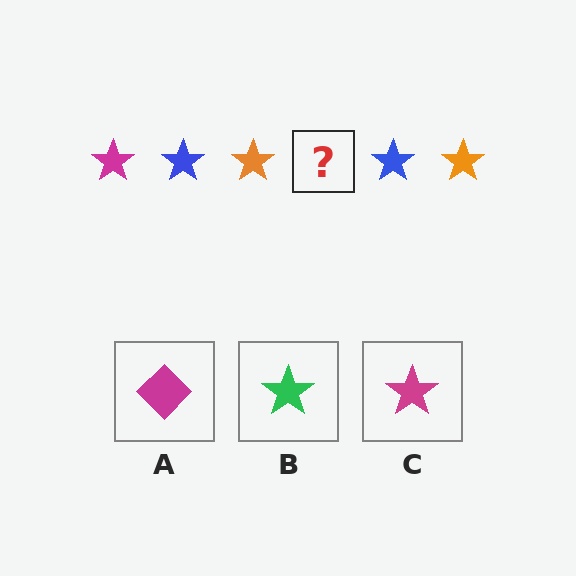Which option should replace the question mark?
Option C.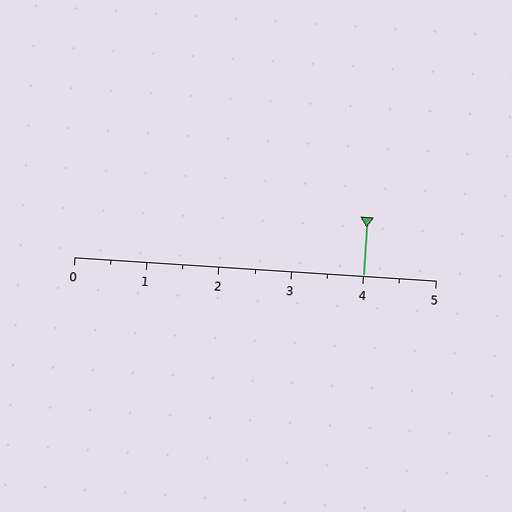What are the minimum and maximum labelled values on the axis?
The axis runs from 0 to 5.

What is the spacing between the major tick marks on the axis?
The major ticks are spaced 1 apart.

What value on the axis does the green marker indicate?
The marker indicates approximately 4.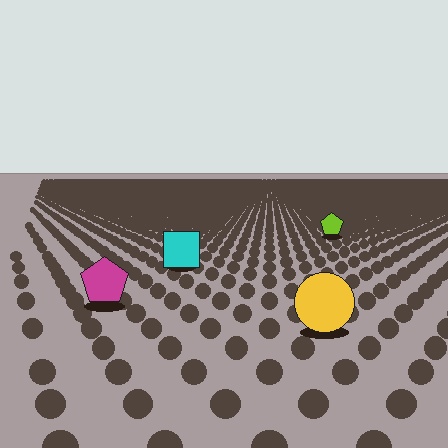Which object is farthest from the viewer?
The lime pentagon is farthest from the viewer. It appears smaller and the ground texture around it is denser.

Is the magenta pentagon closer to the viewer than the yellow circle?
No. The yellow circle is closer — you can tell from the texture gradient: the ground texture is coarser near it.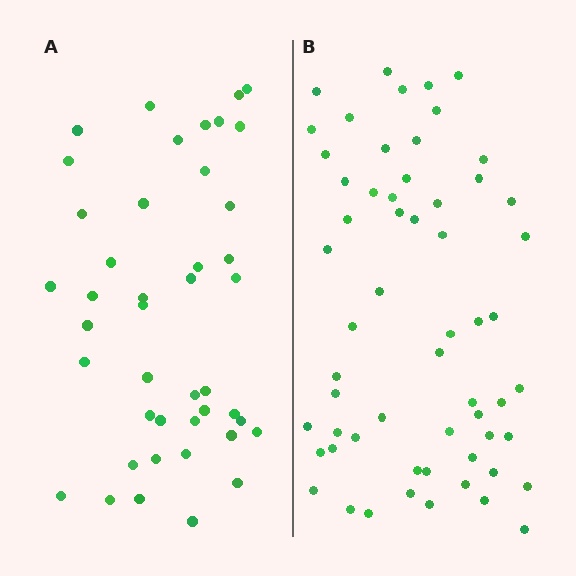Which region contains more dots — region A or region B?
Region B (the right region) has more dots.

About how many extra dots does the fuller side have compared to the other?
Region B has approximately 15 more dots than region A.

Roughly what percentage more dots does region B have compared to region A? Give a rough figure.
About 35% more.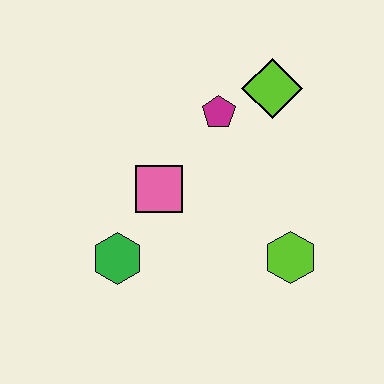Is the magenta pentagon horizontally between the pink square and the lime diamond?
Yes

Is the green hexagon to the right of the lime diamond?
No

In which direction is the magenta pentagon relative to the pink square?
The magenta pentagon is above the pink square.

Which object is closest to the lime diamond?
The magenta pentagon is closest to the lime diamond.